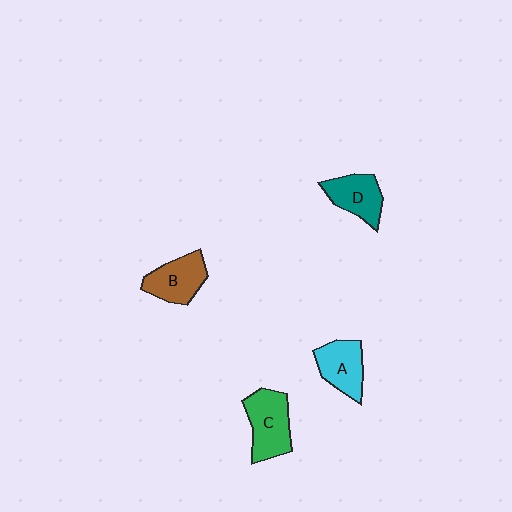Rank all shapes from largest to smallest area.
From largest to smallest: C (green), B (brown), A (cyan), D (teal).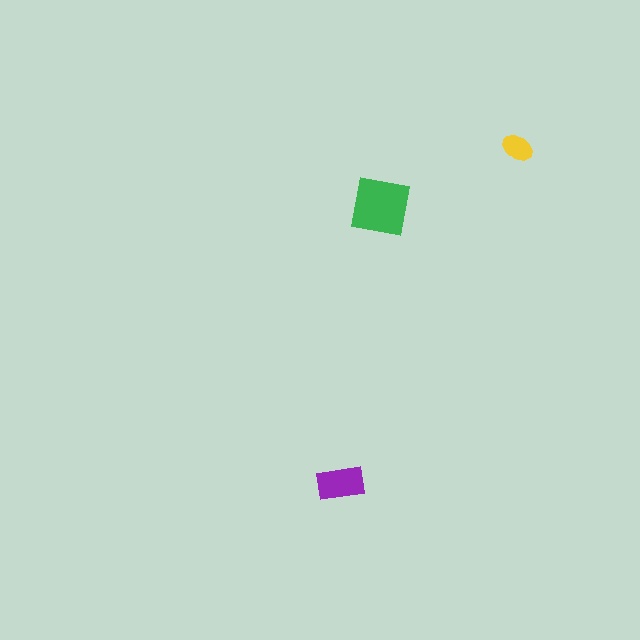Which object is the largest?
The green square.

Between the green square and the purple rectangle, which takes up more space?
The green square.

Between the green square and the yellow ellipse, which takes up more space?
The green square.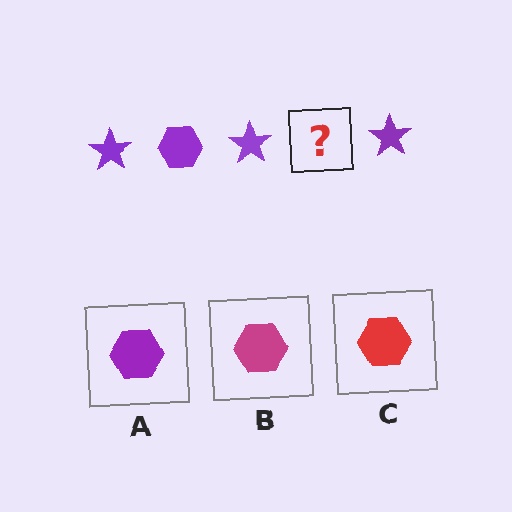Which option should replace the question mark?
Option A.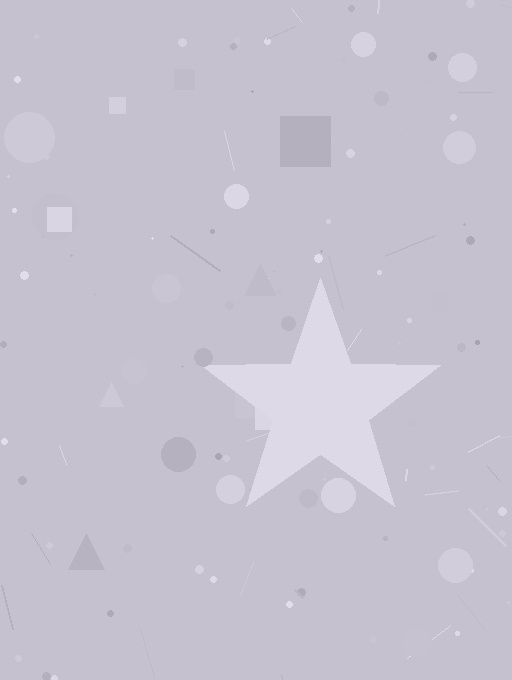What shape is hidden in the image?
A star is hidden in the image.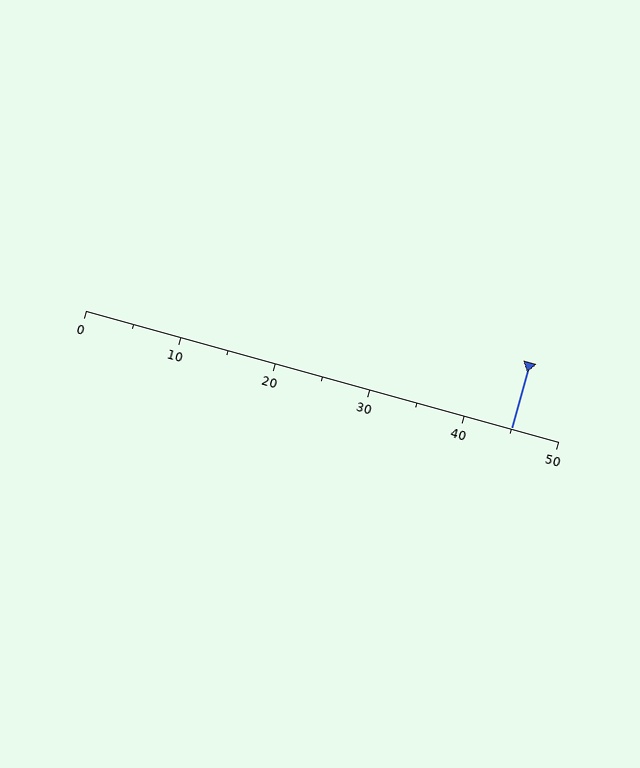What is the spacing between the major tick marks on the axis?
The major ticks are spaced 10 apart.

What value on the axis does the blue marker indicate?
The marker indicates approximately 45.